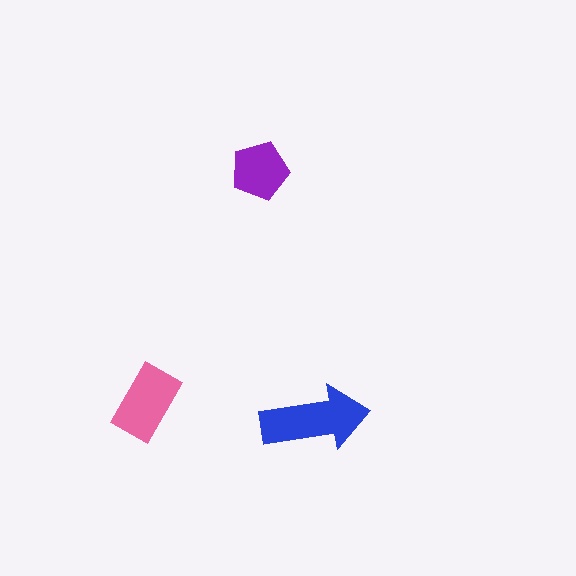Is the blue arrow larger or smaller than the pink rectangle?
Larger.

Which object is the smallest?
The purple pentagon.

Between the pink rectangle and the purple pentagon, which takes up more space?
The pink rectangle.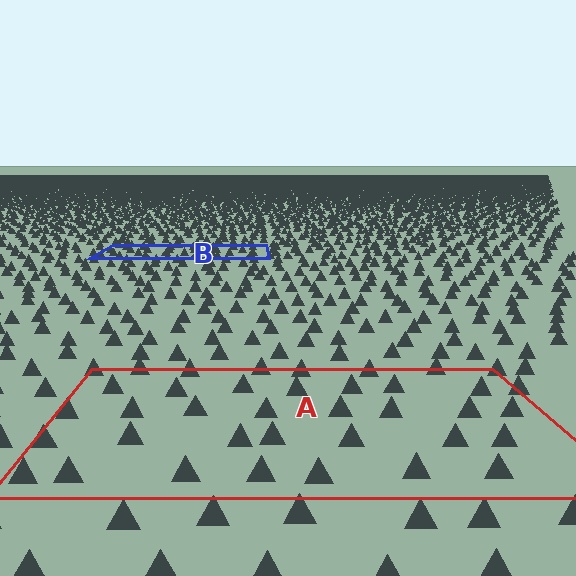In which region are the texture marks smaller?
The texture marks are smaller in region B, because it is farther away.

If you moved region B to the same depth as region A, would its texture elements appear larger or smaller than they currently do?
They would appear larger. At a closer depth, the same texture elements are projected at a bigger on-screen size.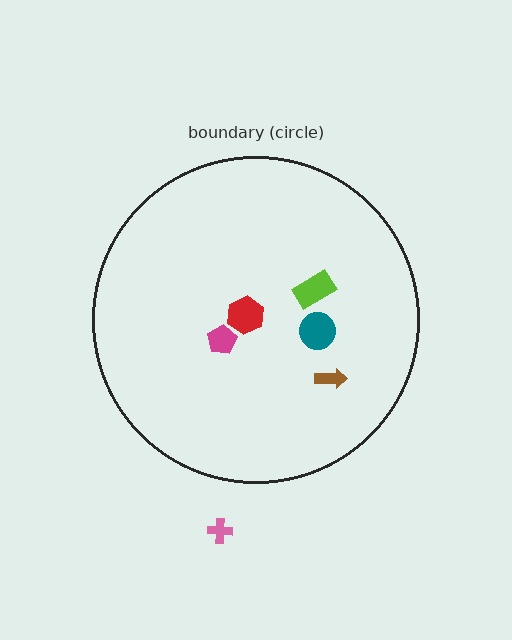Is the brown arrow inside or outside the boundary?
Inside.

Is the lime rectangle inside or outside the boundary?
Inside.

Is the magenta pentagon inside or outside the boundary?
Inside.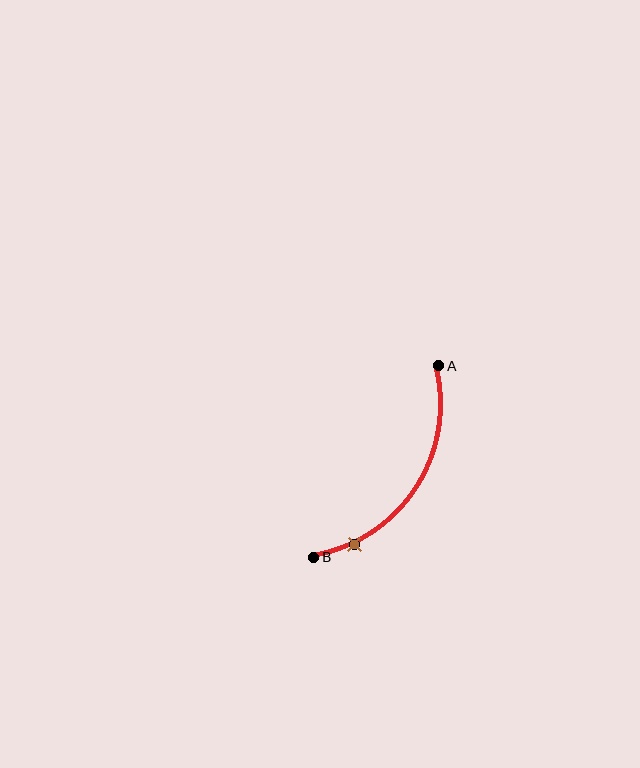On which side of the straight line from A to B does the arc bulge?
The arc bulges to the right of the straight line connecting A and B.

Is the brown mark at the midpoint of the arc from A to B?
No. The brown mark lies on the arc but is closer to endpoint B. The arc midpoint would be at the point on the curve equidistant along the arc from both A and B.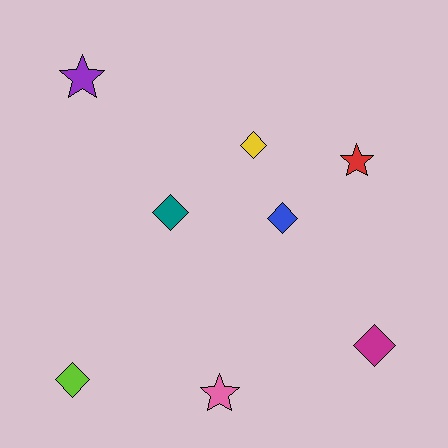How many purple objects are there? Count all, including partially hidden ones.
There is 1 purple object.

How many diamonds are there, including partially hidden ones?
There are 5 diamonds.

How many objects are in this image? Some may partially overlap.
There are 8 objects.